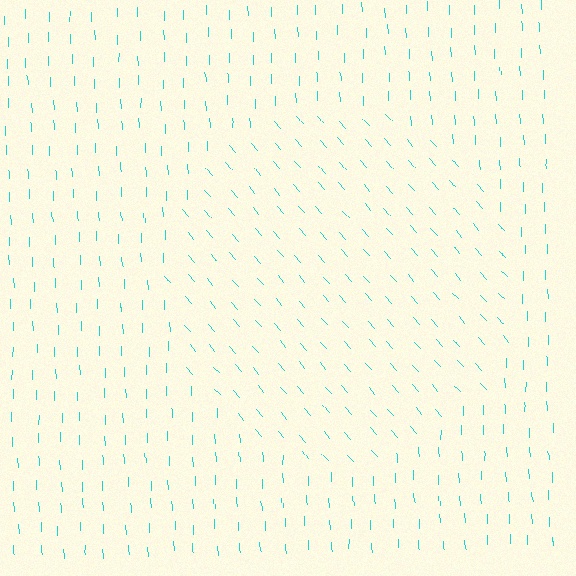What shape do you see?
I see a circle.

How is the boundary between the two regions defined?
The boundary is defined purely by a change in line orientation (approximately 39 degrees difference). All lines are the same color and thickness.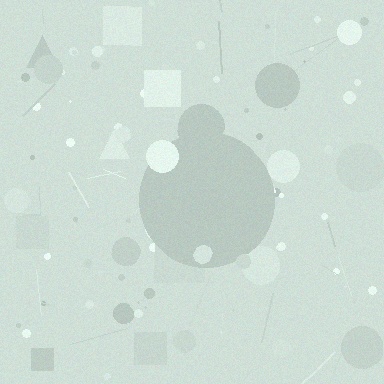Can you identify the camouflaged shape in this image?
The camouflaged shape is a circle.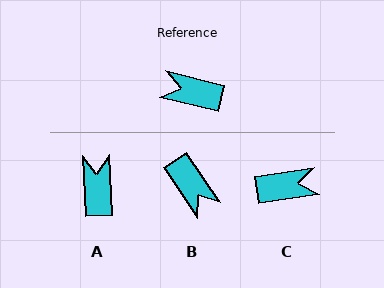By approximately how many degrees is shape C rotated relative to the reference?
Approximately 158 degrees clockwise.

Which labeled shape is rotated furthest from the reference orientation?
C, about 158 degrees away.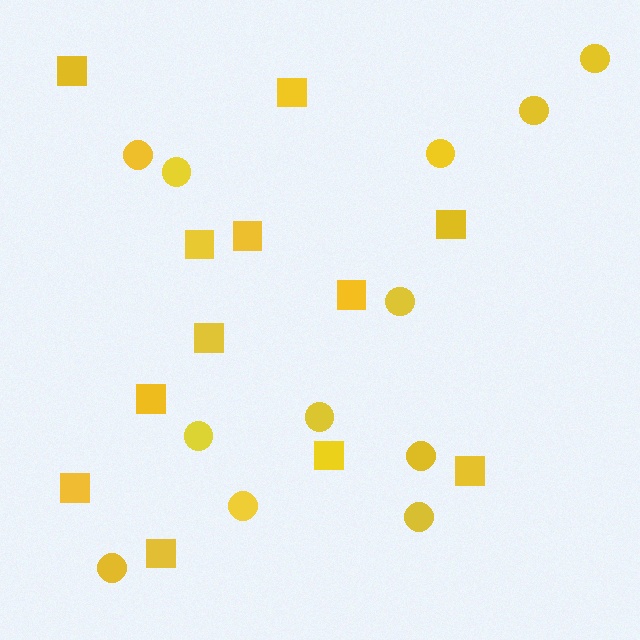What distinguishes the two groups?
There are 2 groups: one group of circles (12) and one group of squares (12).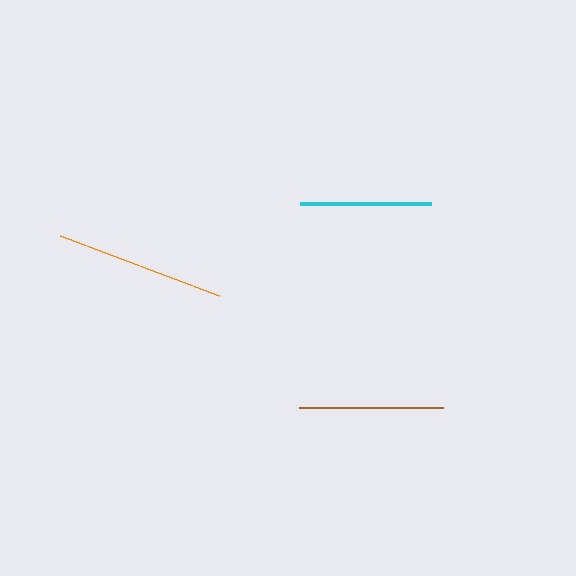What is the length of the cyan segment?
The cyan segment is approximately 130 pixels long.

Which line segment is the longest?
The orange line is the longest at approximately 170 pixels.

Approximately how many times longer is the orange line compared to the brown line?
The orange line is approximately 1.2 times the length of the brown line.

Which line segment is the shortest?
The cyan line is the shortest at approximately 130 pixels.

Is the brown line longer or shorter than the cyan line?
The brown line is longer than the cyan line.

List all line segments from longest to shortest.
From longest to shortest: orange, brown, cyan.